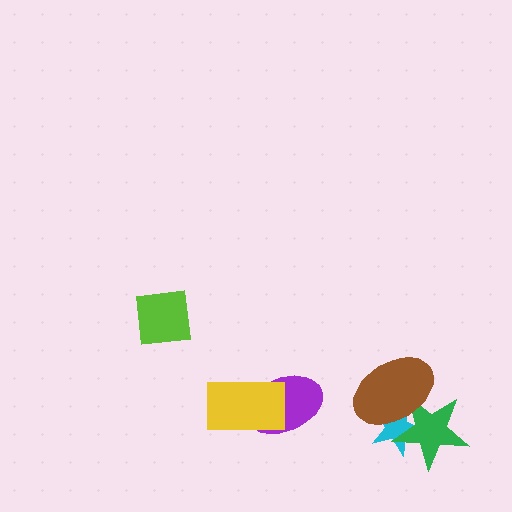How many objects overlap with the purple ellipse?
1 object overlaps with the purple ellipse.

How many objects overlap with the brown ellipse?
2 objects overlap with the brown ellipse.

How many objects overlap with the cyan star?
2 objects overlap with the cyan star.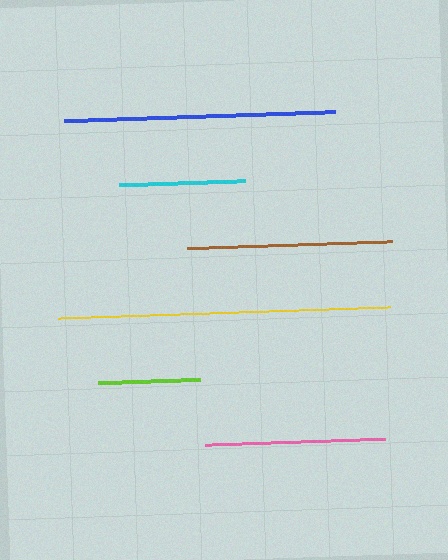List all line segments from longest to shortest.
From longest to shortest: yellow, blue, brown, pink, cyan, lime.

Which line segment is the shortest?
The lime line is the shortest at approximately 102 pixels.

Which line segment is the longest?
The yellow line is the longest at approximately 332 pixels.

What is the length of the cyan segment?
The cyan segment is approximately 126 pixels long.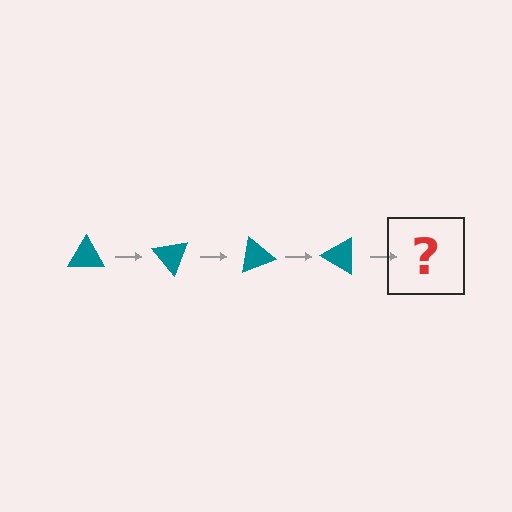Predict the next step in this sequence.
The next step is a teal triangle rotated 200 degrees.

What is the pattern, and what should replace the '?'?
The pattern is that the triangle rotates 50 degrees each step. The '?' should be a teal triangle rotated 200 degrees.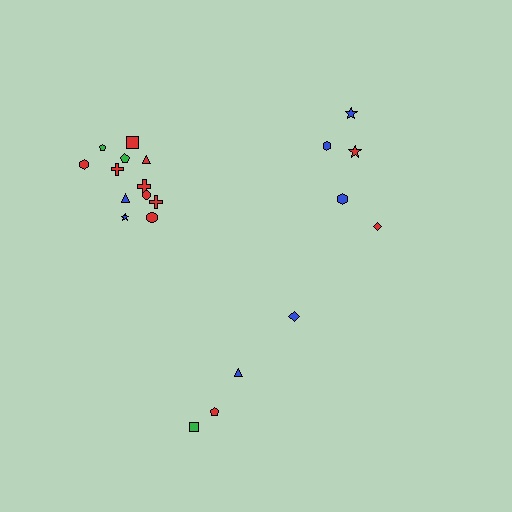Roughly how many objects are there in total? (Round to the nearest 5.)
Roughly 20 objects in total.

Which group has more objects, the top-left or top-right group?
The top-left group.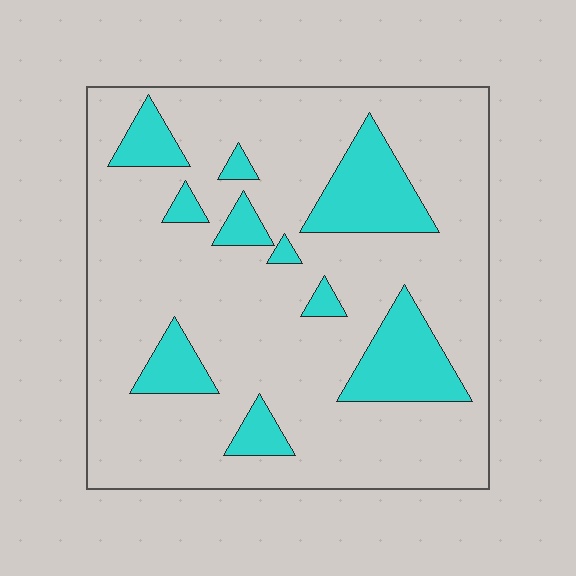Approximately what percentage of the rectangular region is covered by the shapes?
Approximately 20%.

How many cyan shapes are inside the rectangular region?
10.